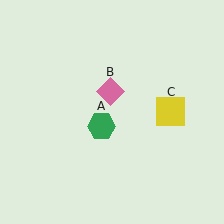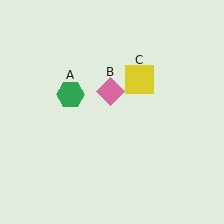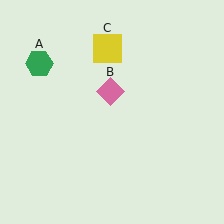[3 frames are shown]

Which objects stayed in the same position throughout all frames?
Pink diamond (object B) remained stationary.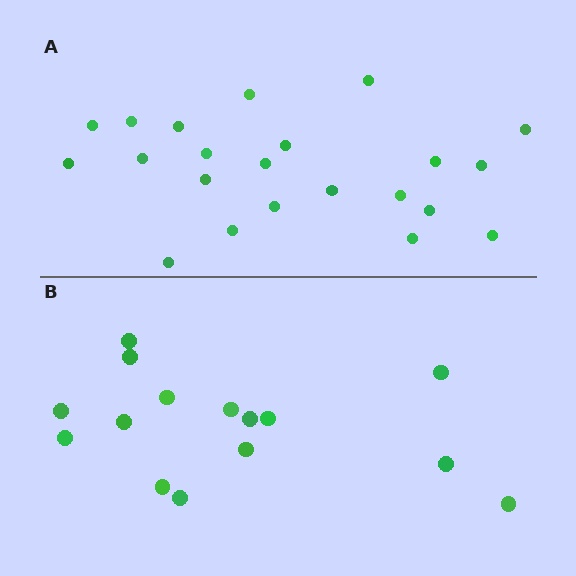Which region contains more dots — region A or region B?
Region A (the top region) has more dots.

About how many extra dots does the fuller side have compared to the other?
Region A has roughly 8 or so more dots than region B.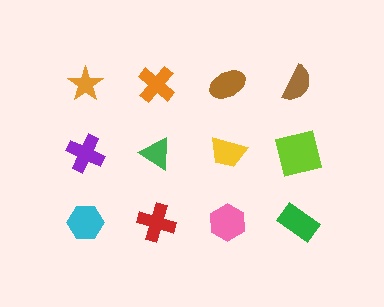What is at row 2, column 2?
A green triangle.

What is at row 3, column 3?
A pink hexagon.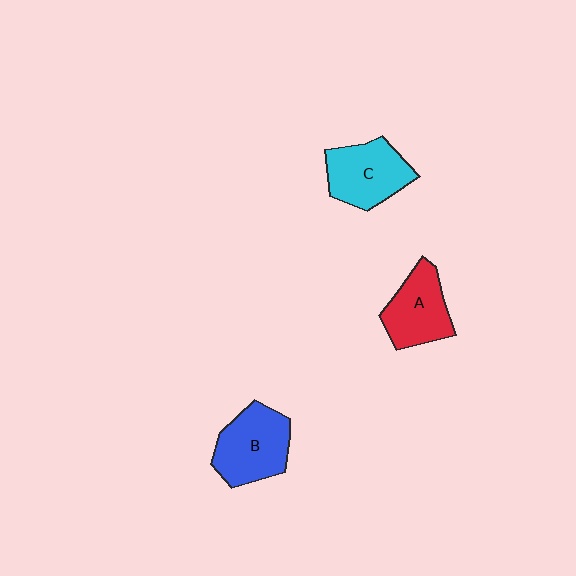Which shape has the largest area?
Shape B (blue).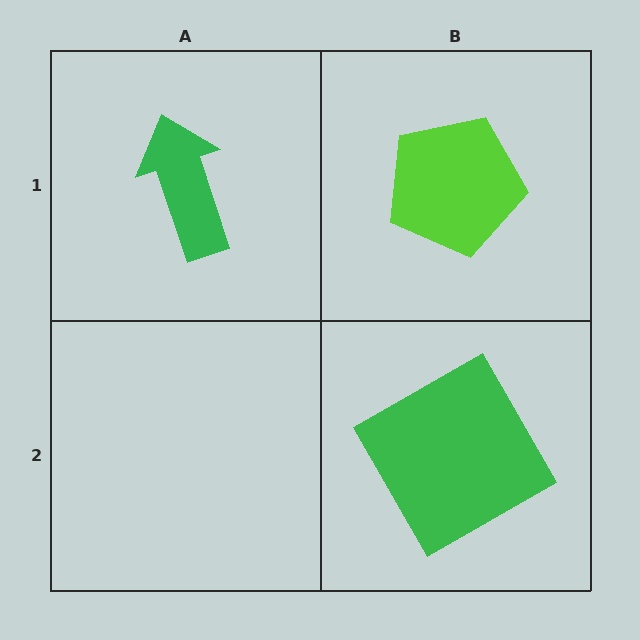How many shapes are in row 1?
2 shapes.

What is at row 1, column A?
A green arrow.